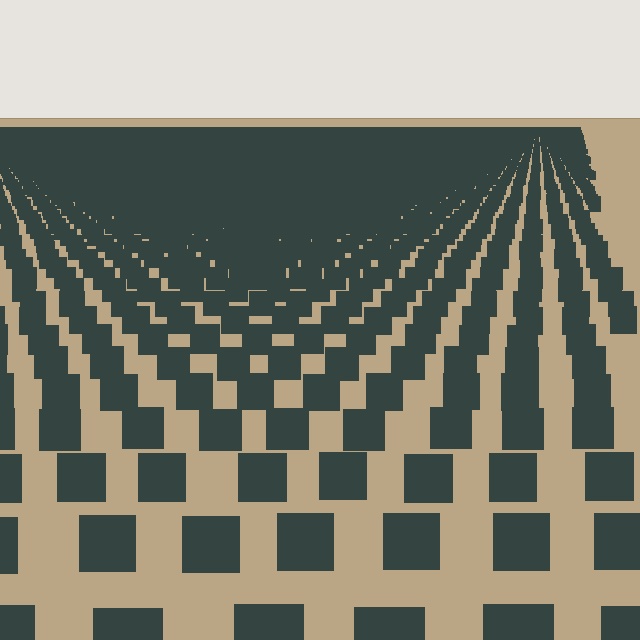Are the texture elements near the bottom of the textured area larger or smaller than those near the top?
Larger. Near the bottom, elements are closer to the viewer and appear at a bigger on-screen size.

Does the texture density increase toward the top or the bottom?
Density increases toward the top.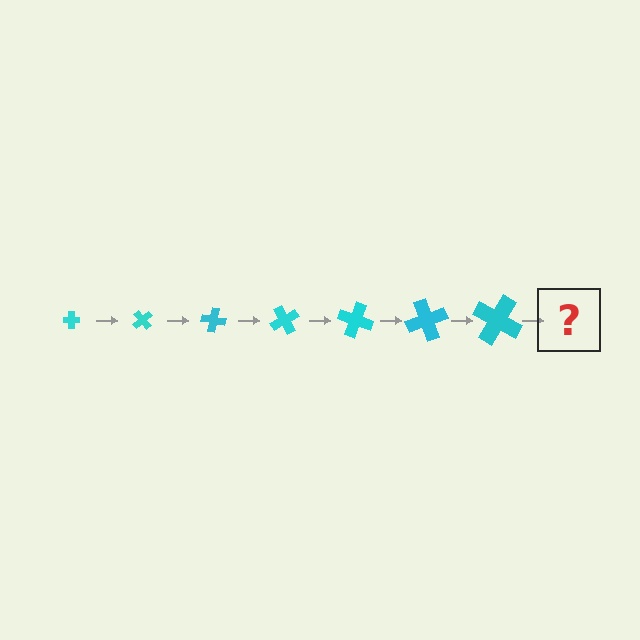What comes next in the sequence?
The next element should be a cross, larger than the previous one and rotated 350 degrees from the start.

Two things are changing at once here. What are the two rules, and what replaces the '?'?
The two rules are that the cross grows larger each step and it rotates 50 degrees each step. The '?' should be a cross, larger than the previous one and rotated 350 degrees from the start.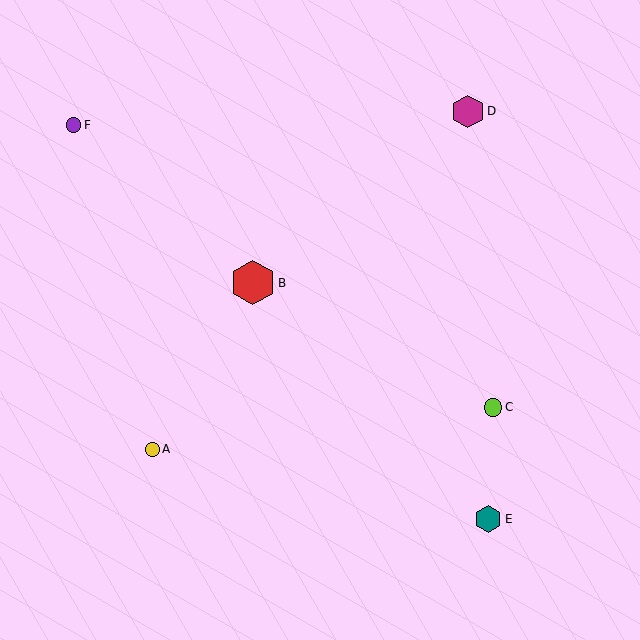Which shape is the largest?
The red hexagon (labeled B) is the largest.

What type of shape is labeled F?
Shape F is a purple circle.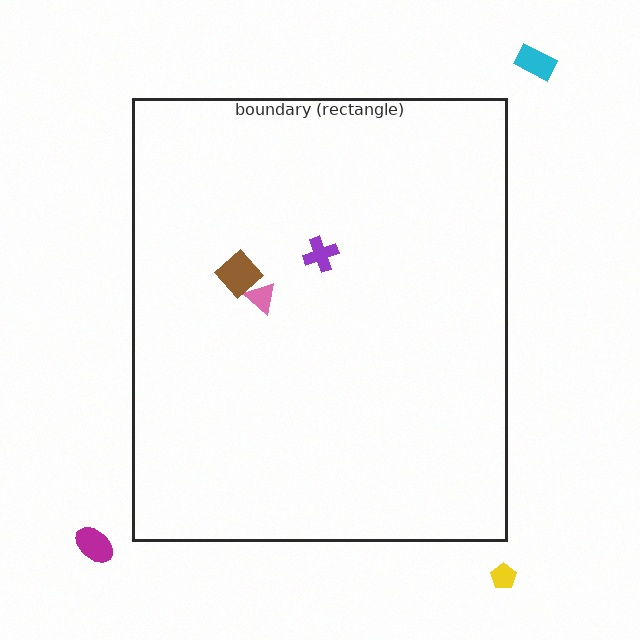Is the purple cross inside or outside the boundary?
Inside.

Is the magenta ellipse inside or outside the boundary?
Outside.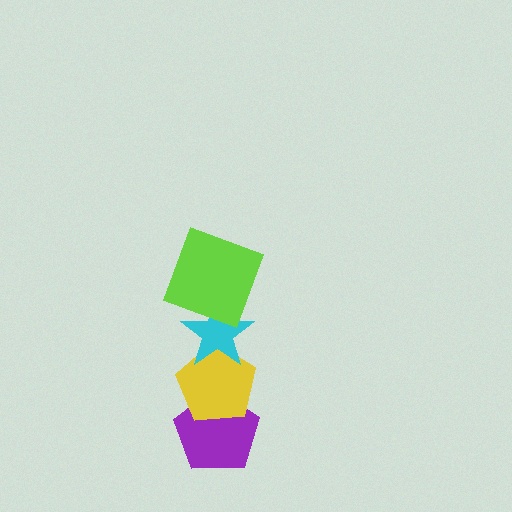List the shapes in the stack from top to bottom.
From top to bottom: the lime square, the cyan star, the yellow pentagon, the purple pentagon.